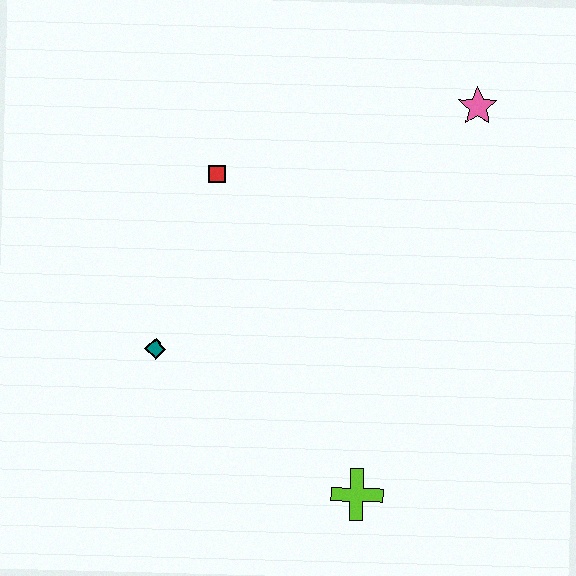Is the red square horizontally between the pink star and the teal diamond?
Yes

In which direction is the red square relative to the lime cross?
The red square is above the lime cross.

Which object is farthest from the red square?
The lime cross is farthest from the red square.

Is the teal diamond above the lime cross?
Yes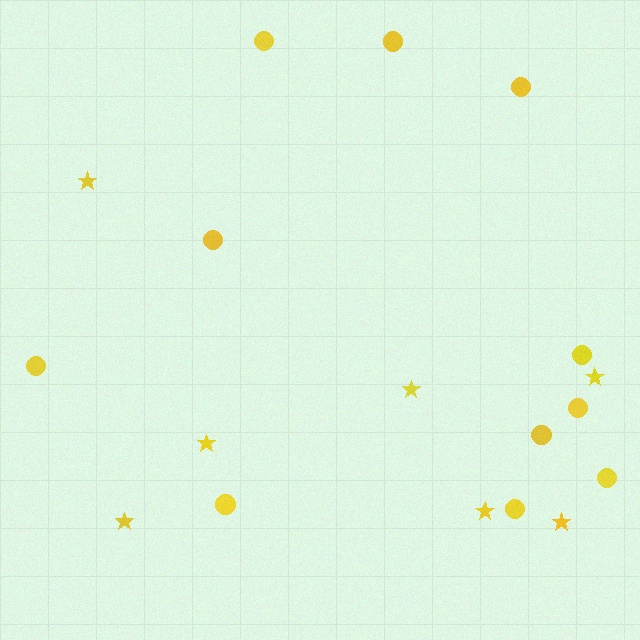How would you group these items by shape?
There are 2 groups: one group of circles (11) and one group of stars (7).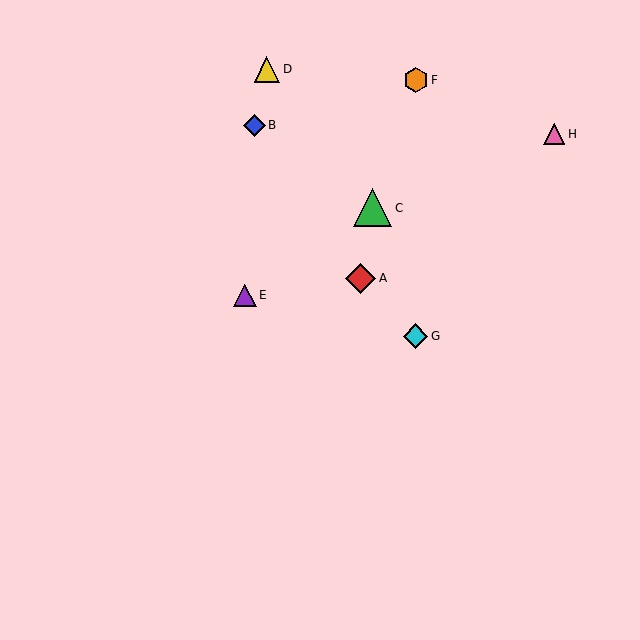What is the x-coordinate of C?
Object C is at x≈373.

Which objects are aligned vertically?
Objects F, G are aligned vertically.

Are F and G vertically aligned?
Yes, both are at x≈416.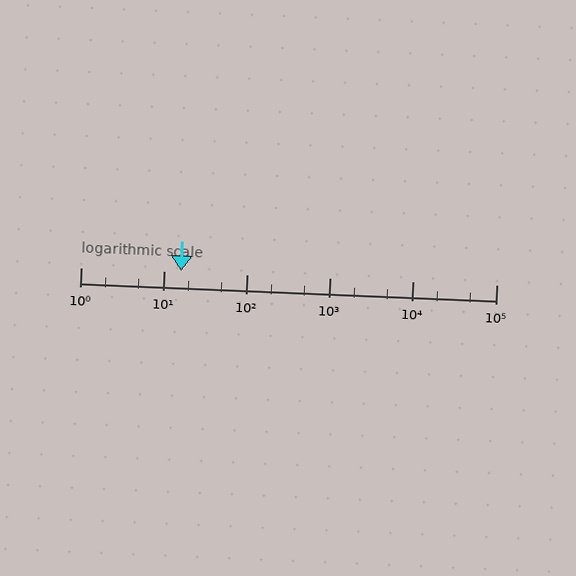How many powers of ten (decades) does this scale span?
The scale spans 5 decades, from 1 to 100000.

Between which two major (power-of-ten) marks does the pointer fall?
The pointer is between 10 and 100.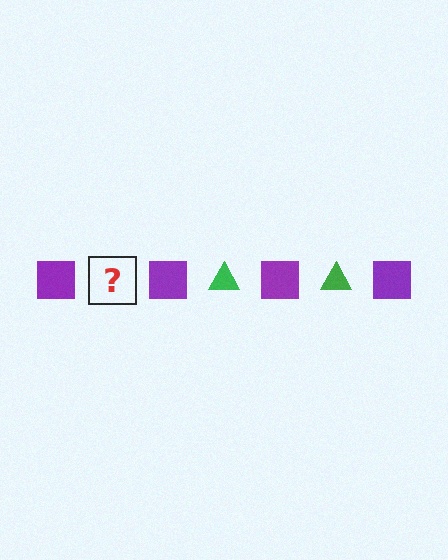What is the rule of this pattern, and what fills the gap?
The rule is that the pattern alternates between purple square and green triangle. The gap should be filled with a green triangle.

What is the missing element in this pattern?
The missing element is a green triangle.